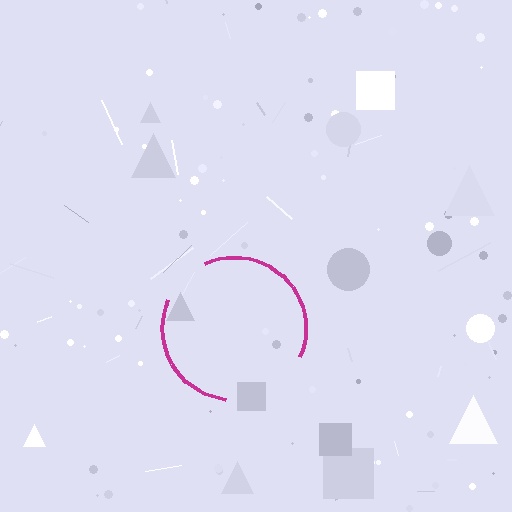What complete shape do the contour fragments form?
The contour fragments form a circle.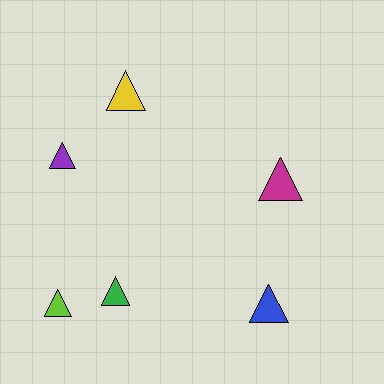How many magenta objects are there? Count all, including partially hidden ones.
There is 1 magenta object.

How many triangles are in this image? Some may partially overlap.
There are 6 triangles.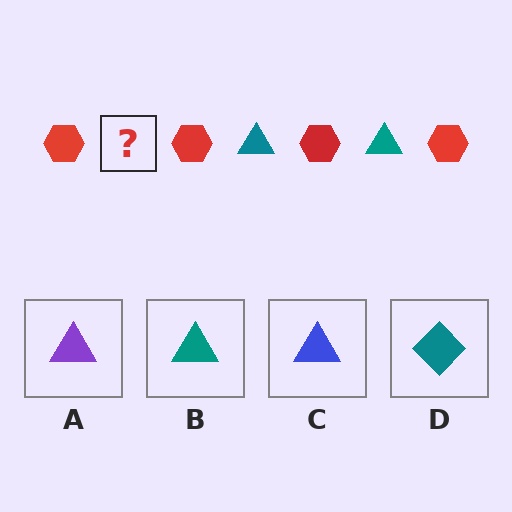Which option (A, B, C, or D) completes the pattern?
B.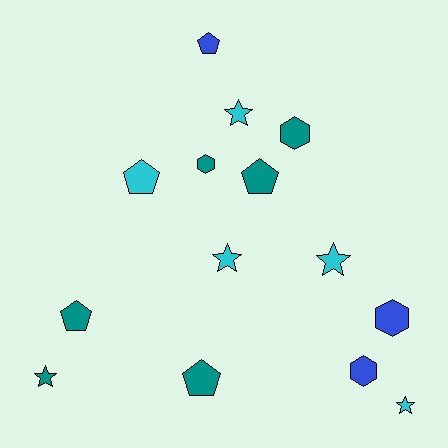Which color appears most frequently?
Teal, with 6 objects.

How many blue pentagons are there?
There is 1 blue pentagon.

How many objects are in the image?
There are 14 objects.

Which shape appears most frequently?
Star, with 5 objects.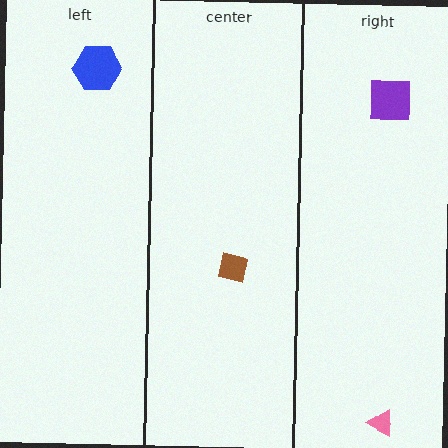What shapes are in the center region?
The brown square.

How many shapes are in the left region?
1.